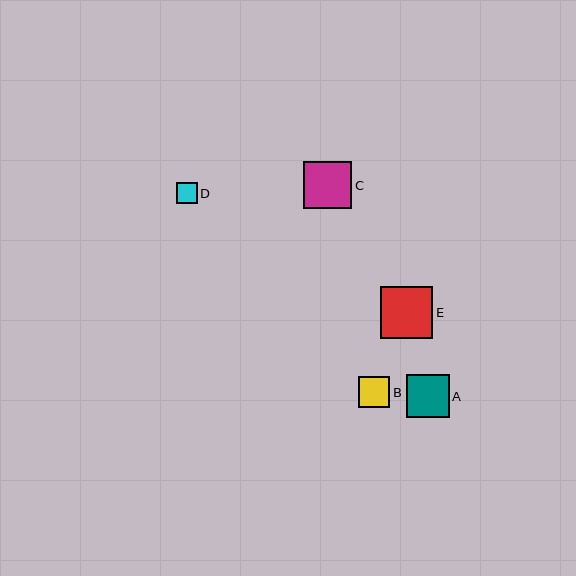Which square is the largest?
Square E is the largest with a size of approximately 52 pixels.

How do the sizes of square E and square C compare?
Square E and square C are approximately the same size.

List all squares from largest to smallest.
From largest to smallest: E, C, A, B, D.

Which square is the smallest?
Square D is the smallest with a size of approximately 21 pixels.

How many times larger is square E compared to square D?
Square E is approximately 2.5 times the size of square D.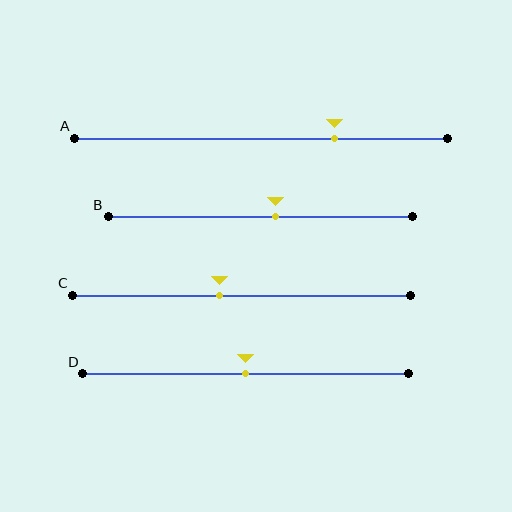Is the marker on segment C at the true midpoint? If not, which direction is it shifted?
No, the marker on segment C is shifted to the left by about 7% of the segment length.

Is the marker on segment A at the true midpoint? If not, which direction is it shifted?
No, the marker on segment A is shifted to the right by about 20% of the segment length.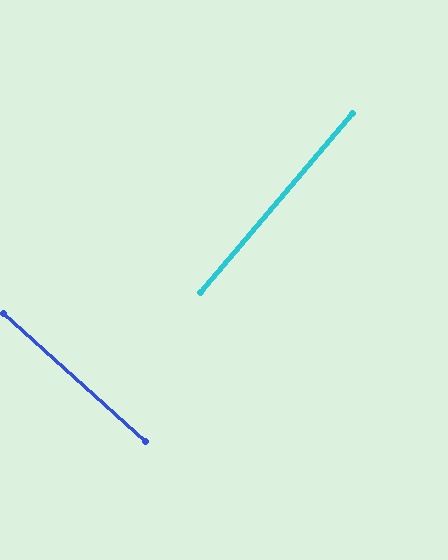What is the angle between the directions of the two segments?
Approximately 88 degrees.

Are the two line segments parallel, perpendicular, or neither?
Perpendicular — they meet at approximately 88°.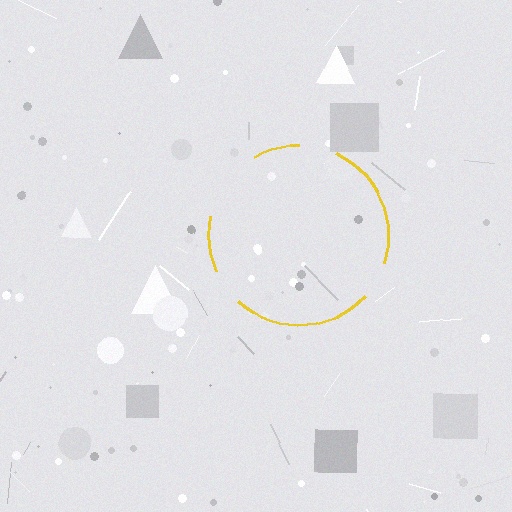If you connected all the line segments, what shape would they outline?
They would outline a circle.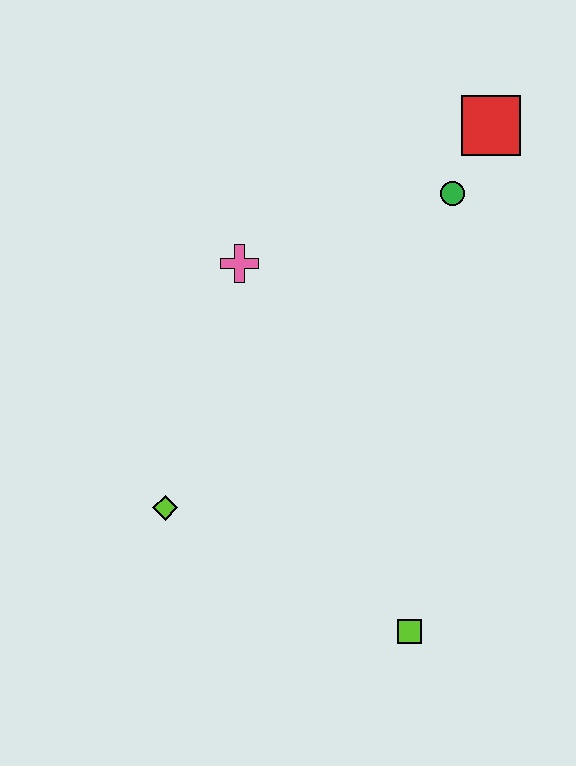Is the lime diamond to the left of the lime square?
Yes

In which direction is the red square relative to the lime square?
The red square is above the lime square.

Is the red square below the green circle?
No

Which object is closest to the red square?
The green circle is closest to the red square.